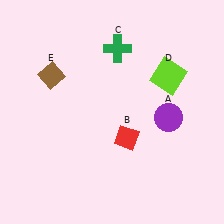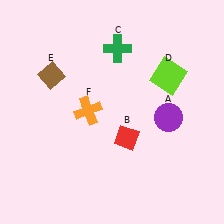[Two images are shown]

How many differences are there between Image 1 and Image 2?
There is 1 difference between the two images.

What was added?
An orange cross (F) was added in Image 2.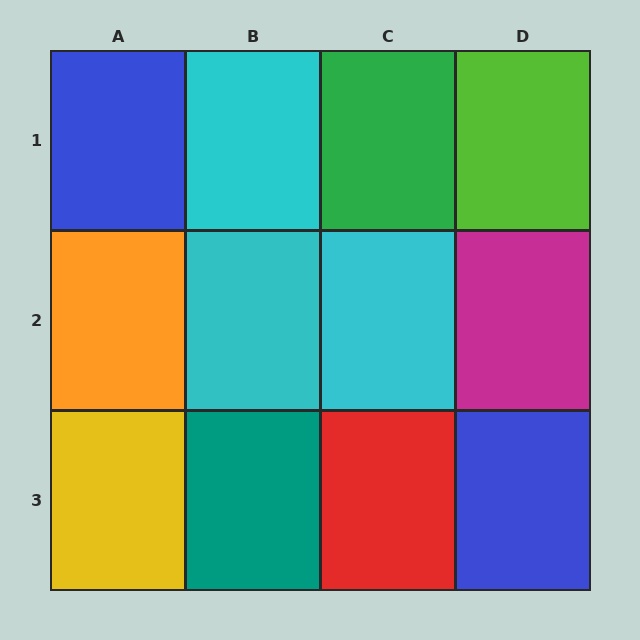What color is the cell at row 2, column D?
Magenta.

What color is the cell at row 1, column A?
Blue.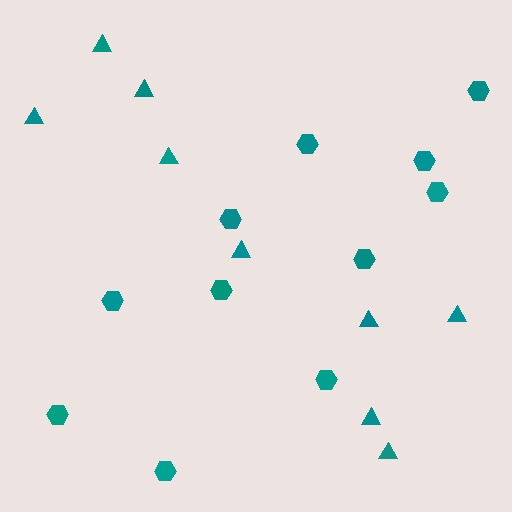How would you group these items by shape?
There are 2 groups: one group of hexagons (11) and one group of triangles (9).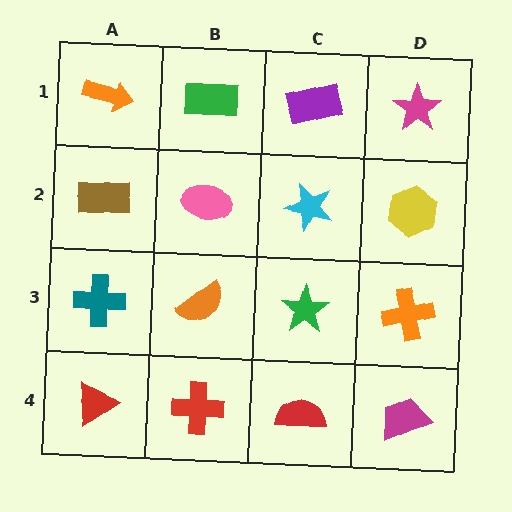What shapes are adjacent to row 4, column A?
A teal cross (row 3, column A), a red cross (row 4, column B).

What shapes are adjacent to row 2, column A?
An orange arrow (row 1, column A), a teal cross (row 3, column A), a pink ellipse (row 2, column B).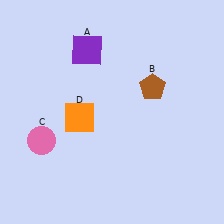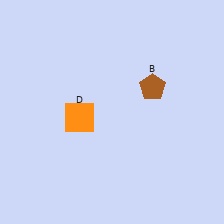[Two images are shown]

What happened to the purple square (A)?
The purple square (A) was removed in Image 2. It was in the top-left area of Image 1.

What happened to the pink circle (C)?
The pink circle (C) was removed in Image 2. It was in the bottom-left area of Image 1.